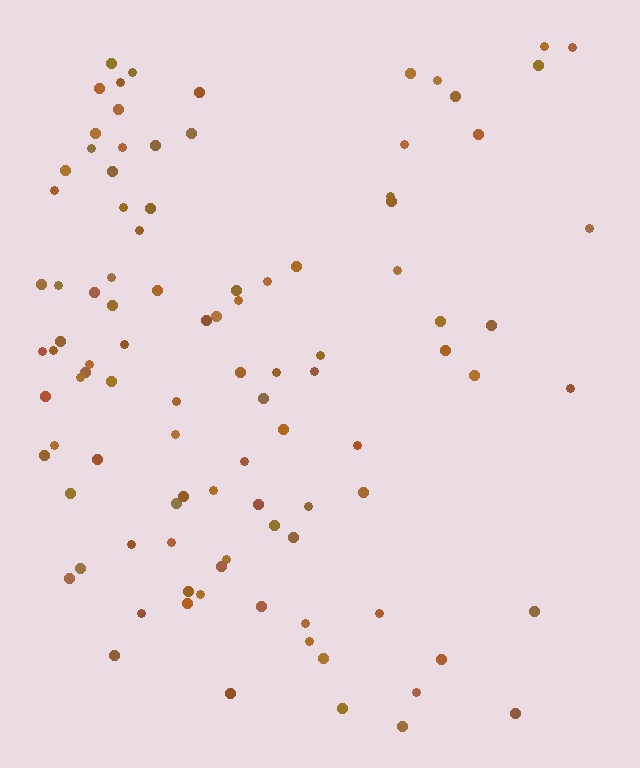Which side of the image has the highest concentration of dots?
The left.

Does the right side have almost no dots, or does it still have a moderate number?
Still a moderate number, just noticeably fewer than the left.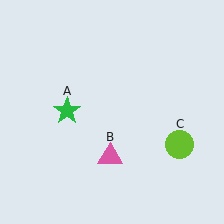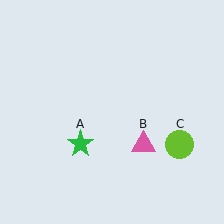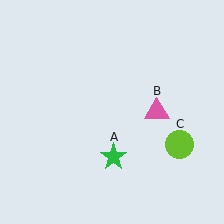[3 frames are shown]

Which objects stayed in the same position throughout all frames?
Lime circle (object C) remained stationary.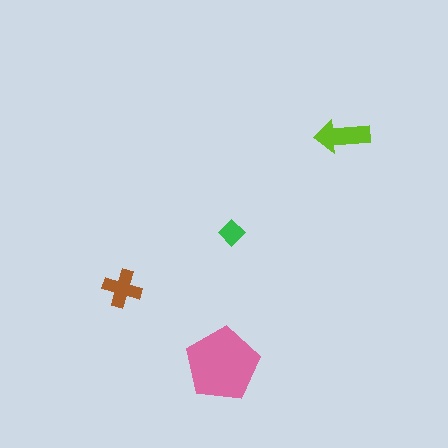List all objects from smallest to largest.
The green diamond, the brown cross, the lime arrow, the pink pentagon.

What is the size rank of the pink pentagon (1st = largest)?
1st.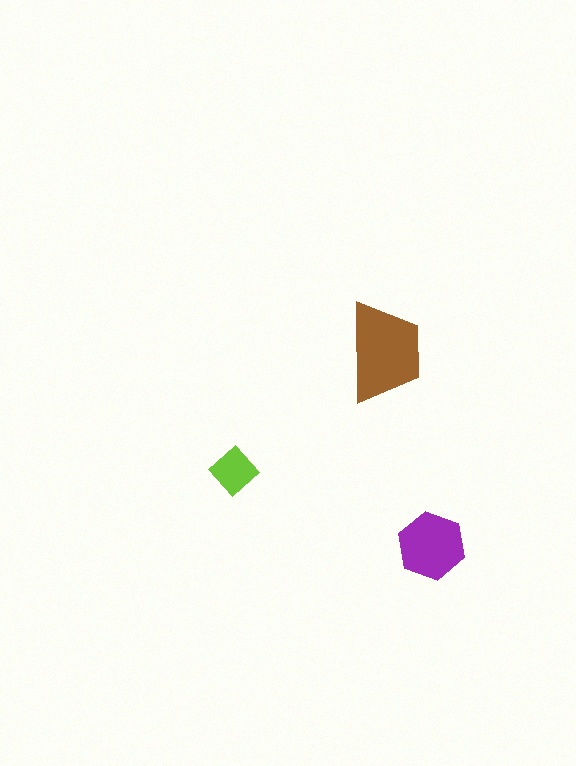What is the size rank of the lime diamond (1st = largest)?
3rd.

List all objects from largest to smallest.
The brown trapezoid, the purple hexagon, the lime diamond.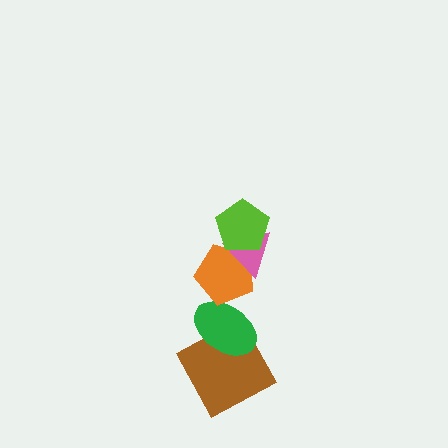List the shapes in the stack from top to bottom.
From top to bottom: the lime pentagon, the pink triangle, the orange pentagon, the green ellipse, the brown square.